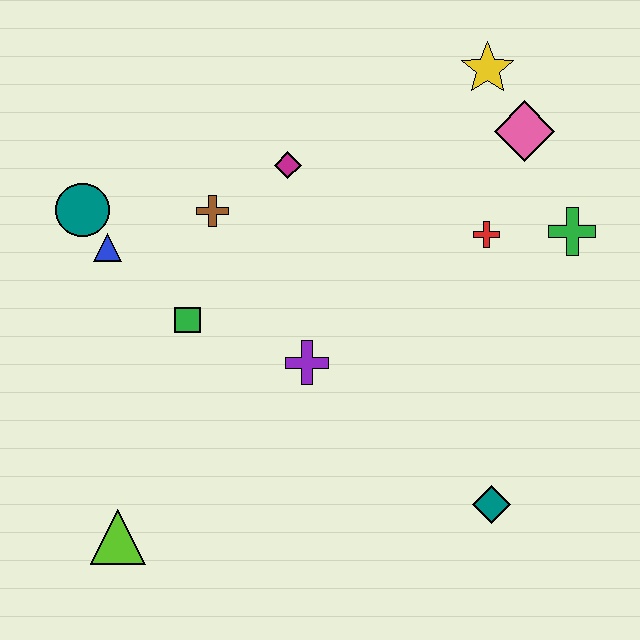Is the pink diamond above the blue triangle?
Yes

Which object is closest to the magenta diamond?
The brown cross is closest to the magenta diamond.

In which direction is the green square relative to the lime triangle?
The green square is above the lime triangle.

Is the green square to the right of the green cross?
No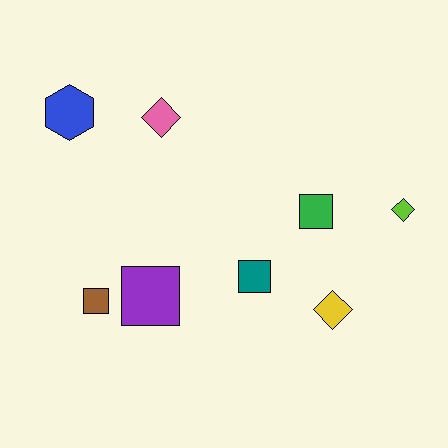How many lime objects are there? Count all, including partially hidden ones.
There is 1 lime object.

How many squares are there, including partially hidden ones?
There are 4 squares.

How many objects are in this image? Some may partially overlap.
There are 8 objects.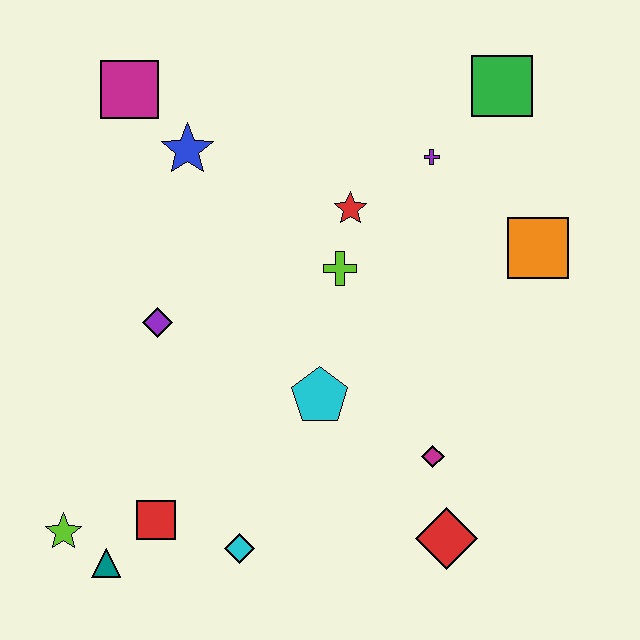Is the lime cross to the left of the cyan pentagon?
No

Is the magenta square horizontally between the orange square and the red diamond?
No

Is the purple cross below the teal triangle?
No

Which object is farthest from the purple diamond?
The green square is farthest from the purple diamond.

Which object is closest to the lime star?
The teal triangle is closest to the lime star.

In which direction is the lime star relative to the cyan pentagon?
The lime star is to the left of the cyan pentagon.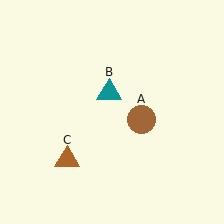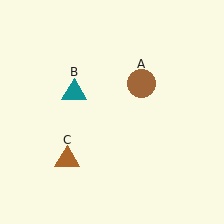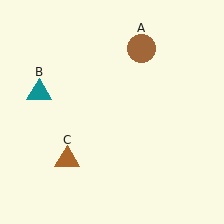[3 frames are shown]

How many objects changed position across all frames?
2 objects changed position: brown circle (object A), teal triangle (object B).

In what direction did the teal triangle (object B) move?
The teal triangle (object B) moved left.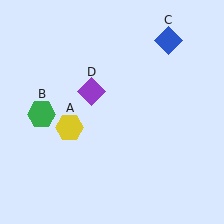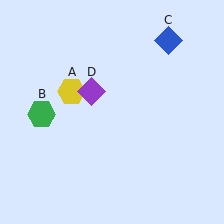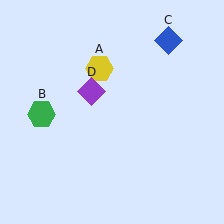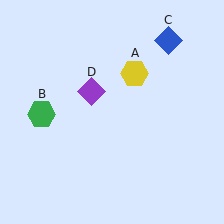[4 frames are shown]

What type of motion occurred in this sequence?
The yellow hexagon (object A) rotated clockwise around the center of the scene.